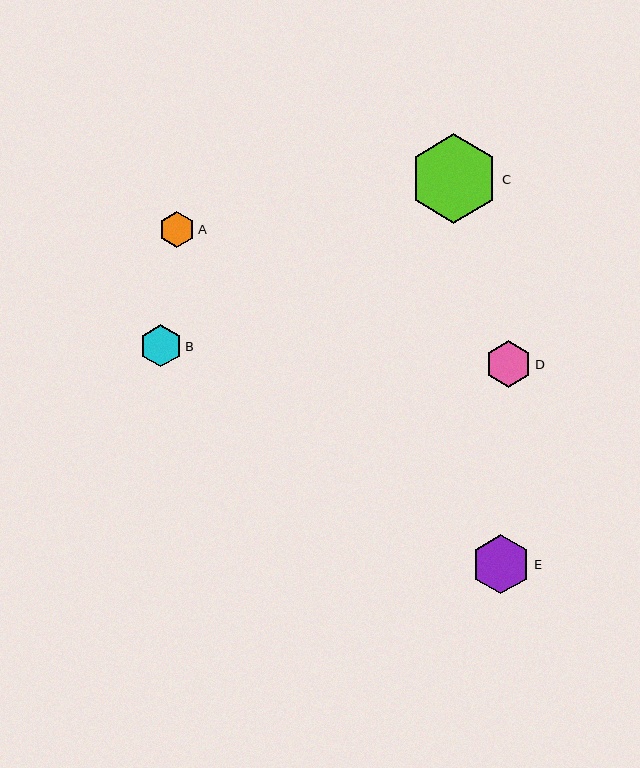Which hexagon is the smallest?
Hexagon A is the smallest with a size of approximately 36 pixels.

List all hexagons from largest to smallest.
From largest to smallest: C, E, D, B, A.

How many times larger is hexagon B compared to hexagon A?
Hexagon B is approximately 1.2 times the size of hexagon A.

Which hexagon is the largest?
Hexagon C is the largest with a size of approximately 89 pixels.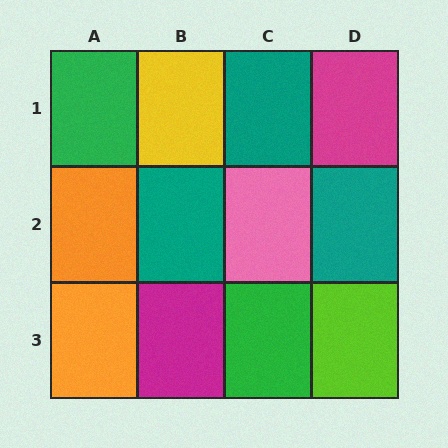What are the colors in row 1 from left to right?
Green, yellow, teal, magenta.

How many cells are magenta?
2 cells are magenta.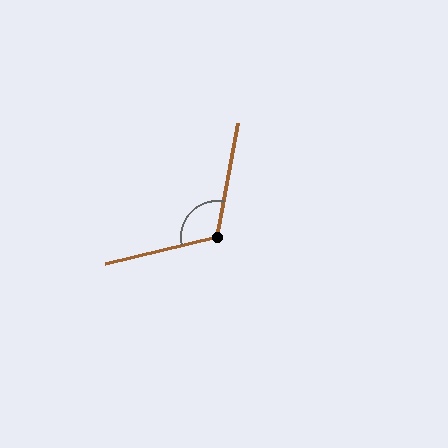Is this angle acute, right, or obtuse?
It is obtuse.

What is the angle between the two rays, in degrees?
Approximately 114 degrees.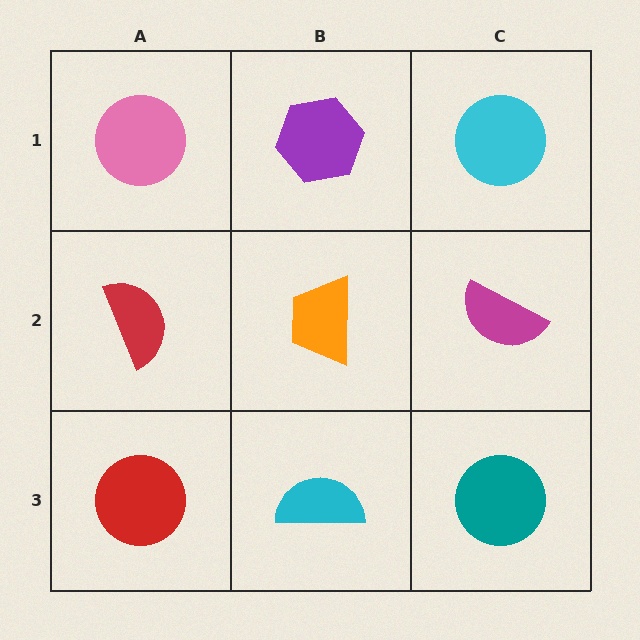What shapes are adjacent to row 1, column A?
A red semicircle (row 2, column A), a purple hexagon (row 1, column B).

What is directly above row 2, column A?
A pink circle.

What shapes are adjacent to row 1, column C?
A magenta semicircle (row 2, column C), a purple hexagon (row 1, column B).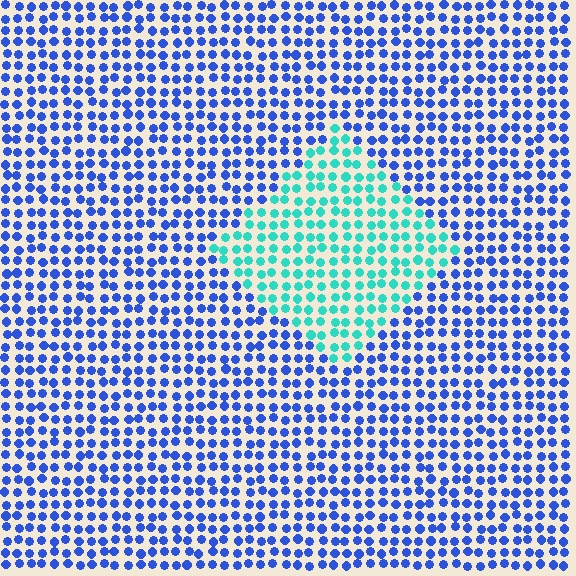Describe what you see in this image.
The image is filled with small blue elements in a uniform arrangement. A diamond-shaped region is visible where the elements are tinted to a slightly different hue, forming a subtle color boundary.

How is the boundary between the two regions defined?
The boundary is defined purely by a slight shift in hue (about 55 degrees). Spacing, size, and orientation are identical on both sides.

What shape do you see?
I see a diamond.